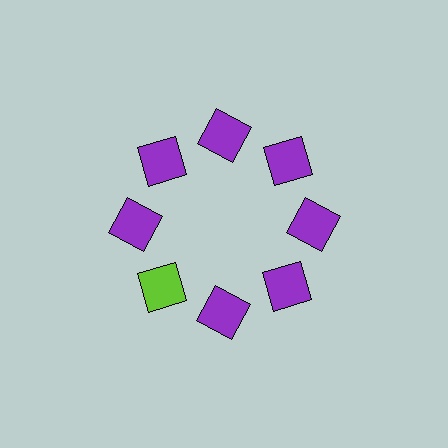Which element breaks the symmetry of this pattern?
The lime square at roughly the 8 o'clock position breaks the symmetry. All other shapes are purple squares.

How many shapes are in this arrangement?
There are 8 shapes arranged in a ring pattern.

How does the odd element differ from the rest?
It has a different color: lime instead of purple.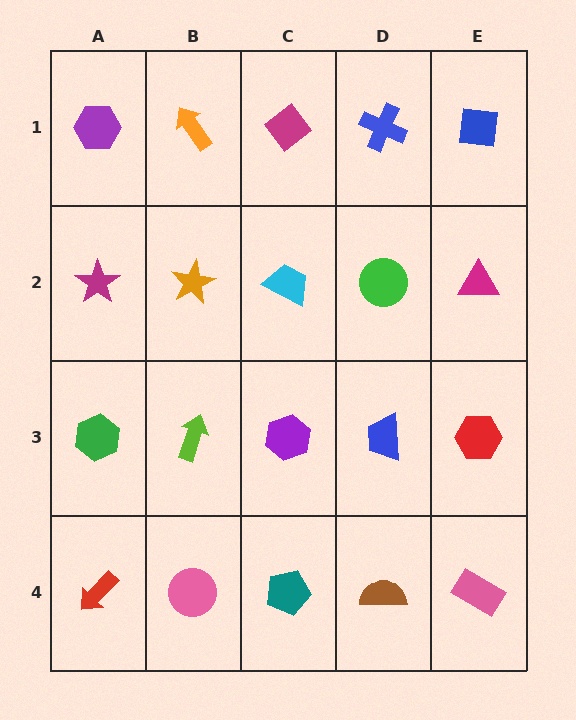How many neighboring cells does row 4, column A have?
2.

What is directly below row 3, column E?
A pink rectangle.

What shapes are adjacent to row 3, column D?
A green circle (row 2, column D), a brown semicircle (row 4, column D), a purple hexagon (row 3, column C), a red hexagon (row 3, column E).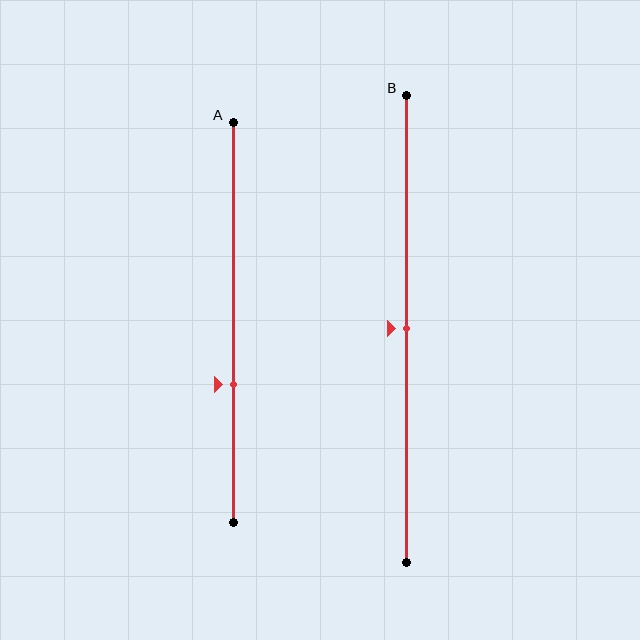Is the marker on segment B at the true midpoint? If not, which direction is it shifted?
Yes, the marker on segment B is at the true midpoint.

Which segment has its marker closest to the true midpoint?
Segment B has its marker closest to the true midpoint.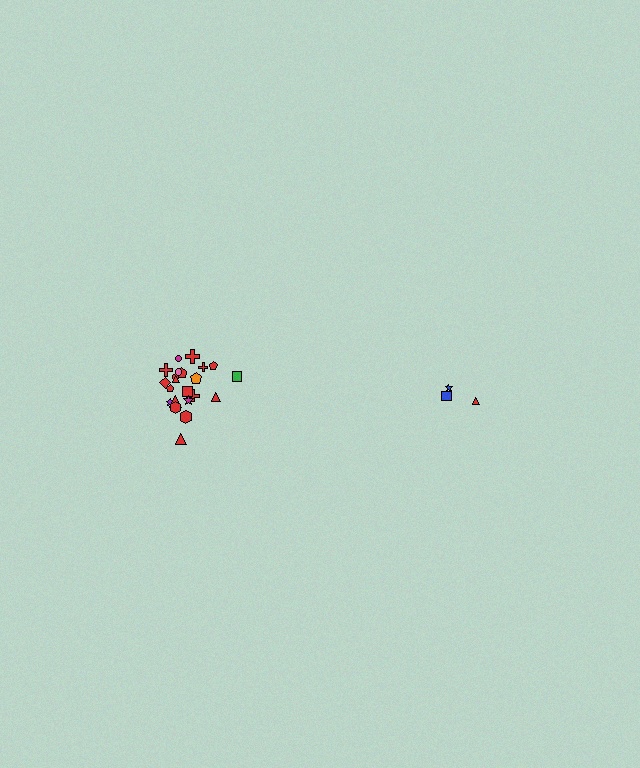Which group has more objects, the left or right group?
The left group.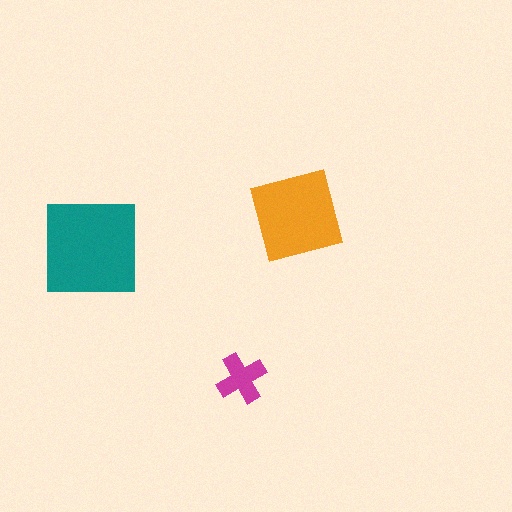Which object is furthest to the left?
The teal square is leftmost.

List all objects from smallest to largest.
The magenta cross, the orange square, the teal square.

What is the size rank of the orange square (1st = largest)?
2nd.